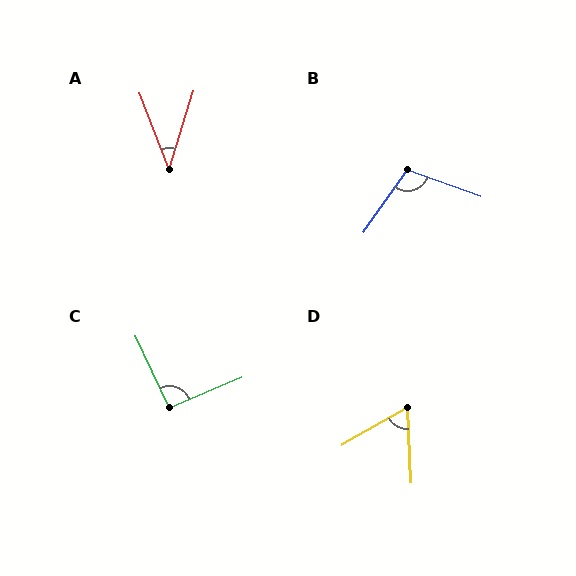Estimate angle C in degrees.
Approximately 92 degrees.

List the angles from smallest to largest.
A (38°), D (63°), C (92°), B (105°).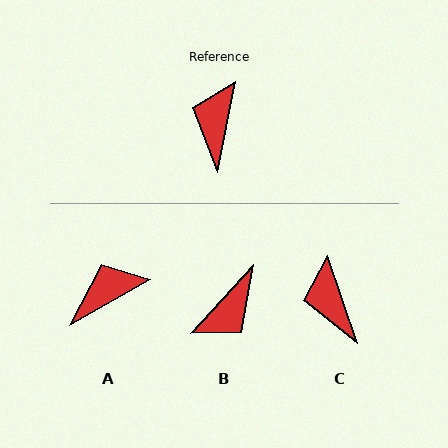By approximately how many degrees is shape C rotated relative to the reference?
Approximately 30 degrees counter-clockwise.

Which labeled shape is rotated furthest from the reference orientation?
B, about 149 degrees away.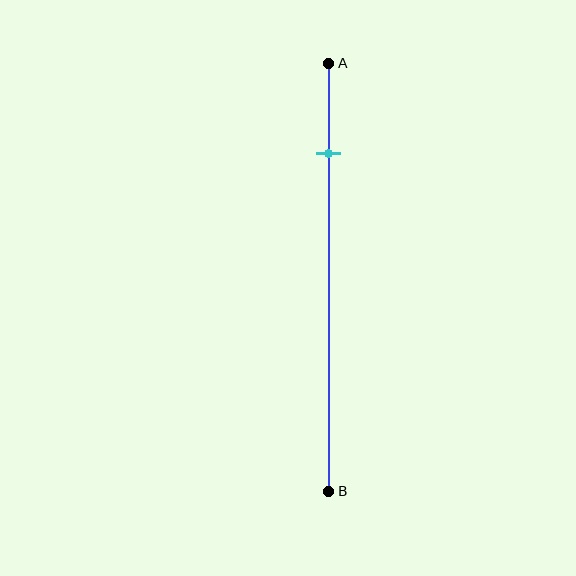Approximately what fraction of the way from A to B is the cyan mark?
The cyan mark is approximately 20% of the way from A to B.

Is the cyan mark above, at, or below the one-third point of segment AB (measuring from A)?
The cyan mark is above the one-third point of segment AB.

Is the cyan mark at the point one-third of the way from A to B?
No, the mark is at about 20% from A, not at the 33% one-third point.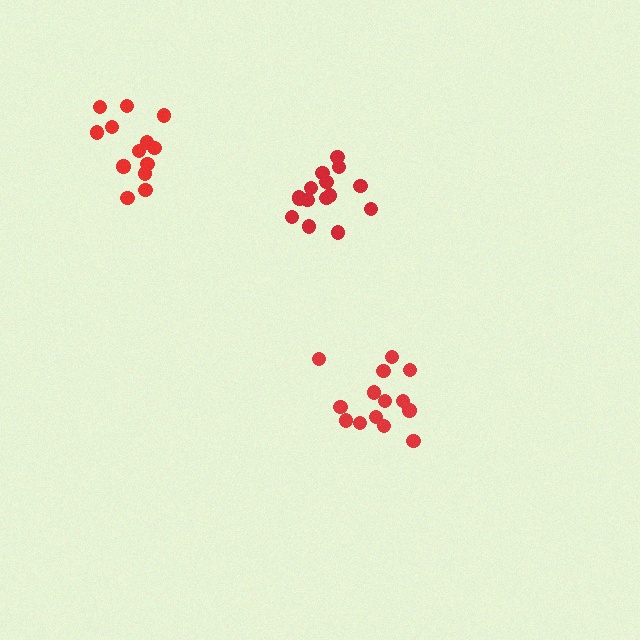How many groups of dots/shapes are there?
There are 3 groups.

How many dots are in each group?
Group 1: 14 dots, Group 2: 15 dots, Group 3: 13 dots (42 total).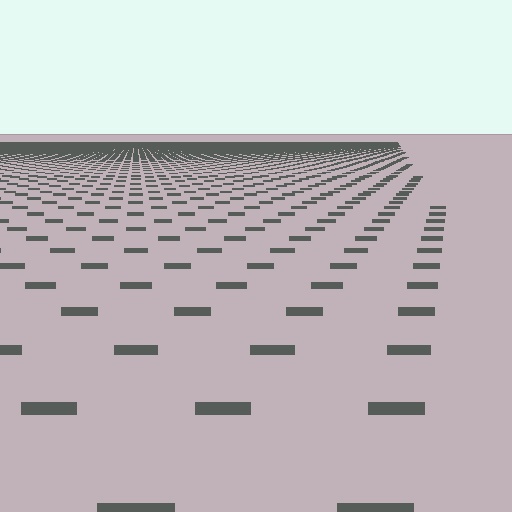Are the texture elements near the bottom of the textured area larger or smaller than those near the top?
Larger. Near the bottom, elements are closer to the viewer and appear at a bigger on-screen size.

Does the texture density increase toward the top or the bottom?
Density increases toward the top.